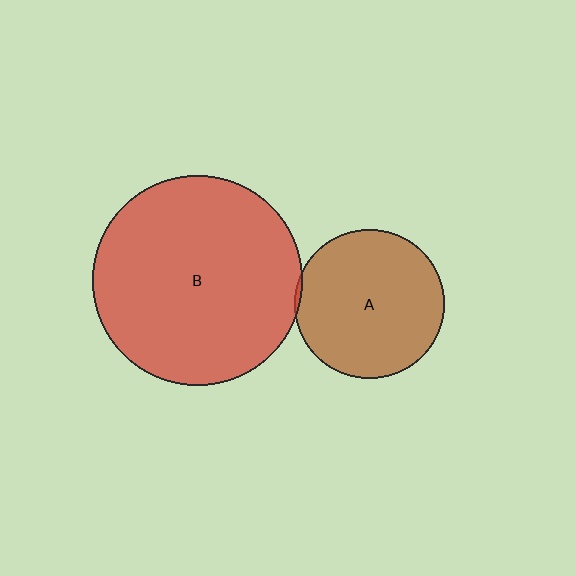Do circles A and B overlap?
Yes.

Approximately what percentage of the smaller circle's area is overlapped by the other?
Approximately 5%.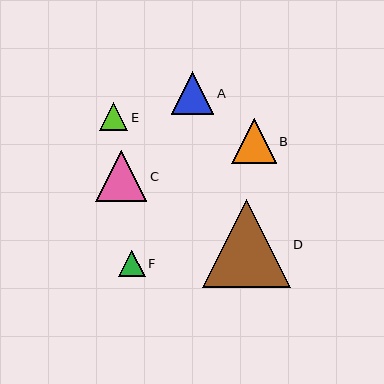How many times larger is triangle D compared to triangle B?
Triangle D is approximately 2.0 times the size of triangle B.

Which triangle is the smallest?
Triangle F is the smallest with a size of approximately 27 pixels.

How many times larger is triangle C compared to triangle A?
Triangle C is approximately 1.2 times the size of triangle A.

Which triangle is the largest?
Triangle D is the largest with a size of approximately 88 pixels.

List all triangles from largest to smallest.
From largest to smallest: D, C, B, A, E, F.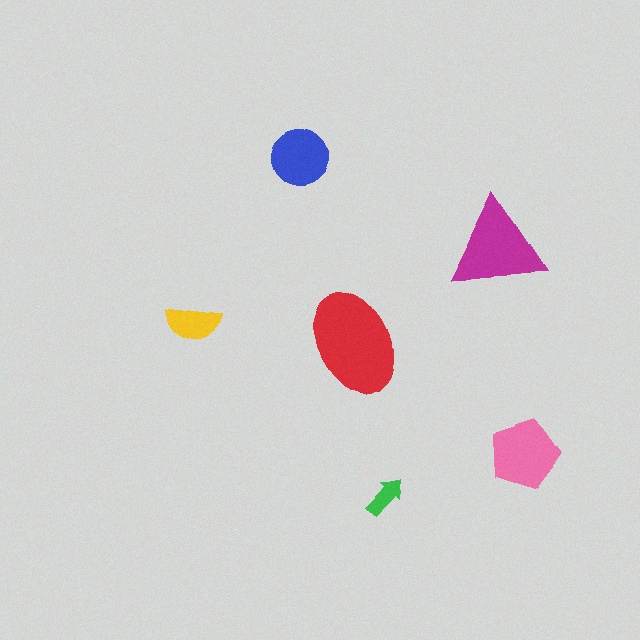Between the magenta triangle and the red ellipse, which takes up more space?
The red ellipse.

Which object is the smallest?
The green arrow.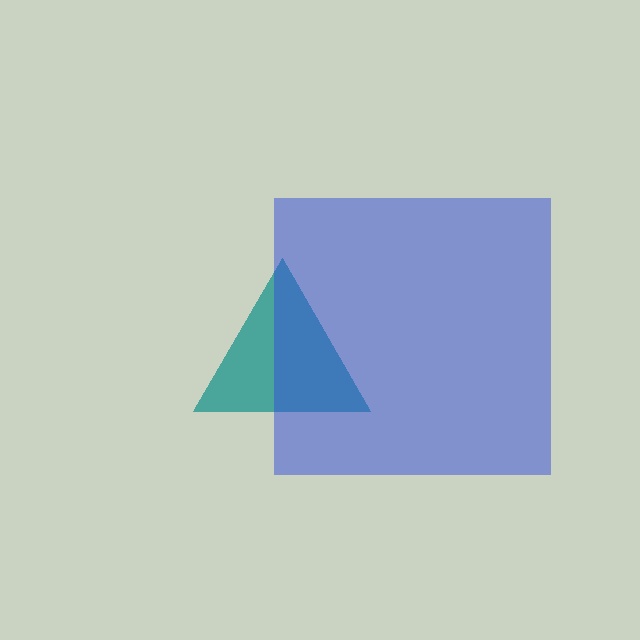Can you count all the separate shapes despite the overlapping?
Yes, there are 2 separate shapes.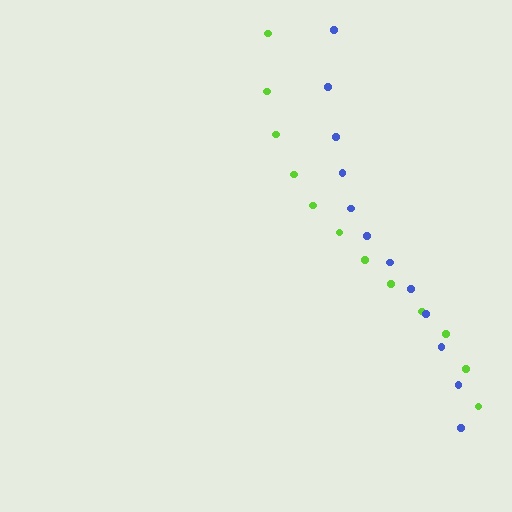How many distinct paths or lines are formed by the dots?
There are 2 distinct paths.